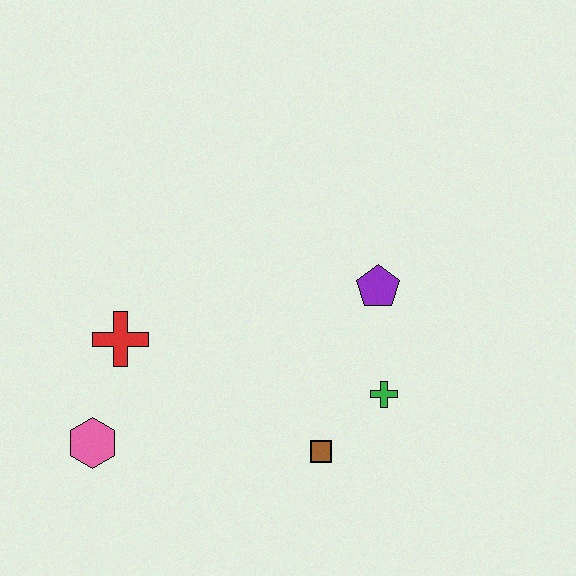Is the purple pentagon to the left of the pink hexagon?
No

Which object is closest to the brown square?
The green cross is closest to the brown square.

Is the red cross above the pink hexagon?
Yes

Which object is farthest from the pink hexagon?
The purple pentagon is farthest from the pink hexagon.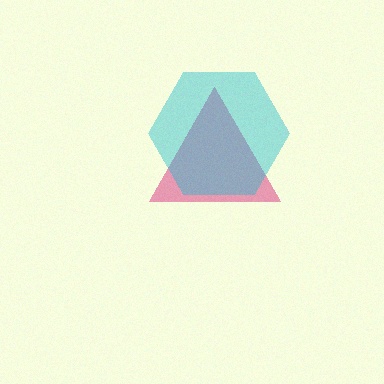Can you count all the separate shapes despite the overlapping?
Yes, there are 2 separate shapes.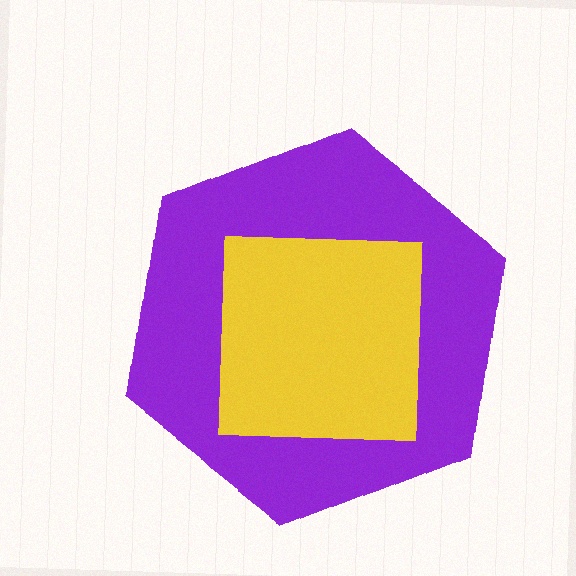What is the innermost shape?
The yellow square.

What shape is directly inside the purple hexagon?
The yellow square.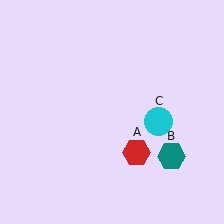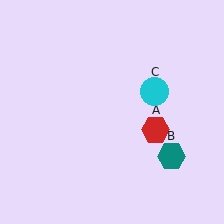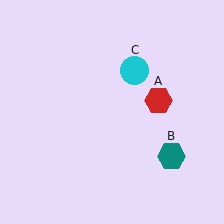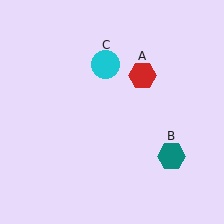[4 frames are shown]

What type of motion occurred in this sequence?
The red hexagon (object A), cyan circle (object C) rotated counterclockwise around the center of the scene.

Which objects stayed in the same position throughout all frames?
Teal hexagon (object B) remained stationary.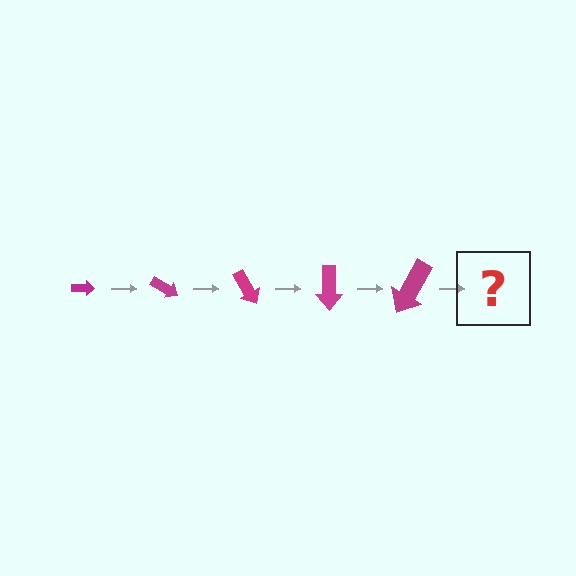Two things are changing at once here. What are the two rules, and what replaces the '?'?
The two rules are that the arrow grows larger each step and it rotates 30 degrees each step. The '?' should be an arrow, larger than the previous one and rotated 150 degrees from the start.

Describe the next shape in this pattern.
It should be an arrow, larger than the previous one and rotated 150 degrees from the start.